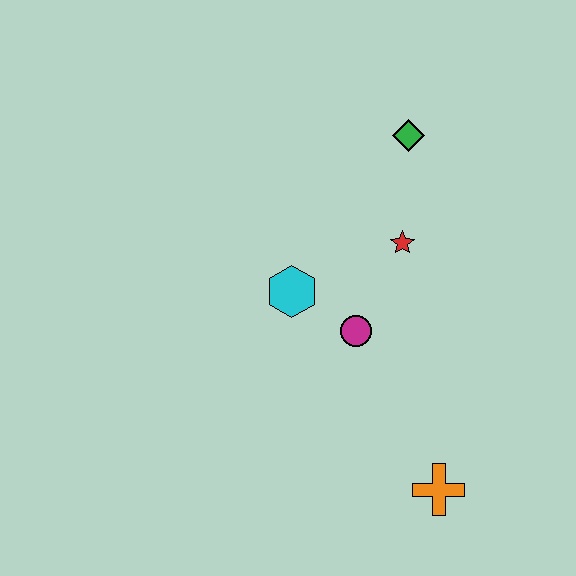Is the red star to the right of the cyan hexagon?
Yes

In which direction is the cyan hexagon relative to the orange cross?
The cyan hexagon is above the orange cross.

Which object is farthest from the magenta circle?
The green diamond is farthest from the magenta circle.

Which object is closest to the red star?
The magenta circle is closest to the red star.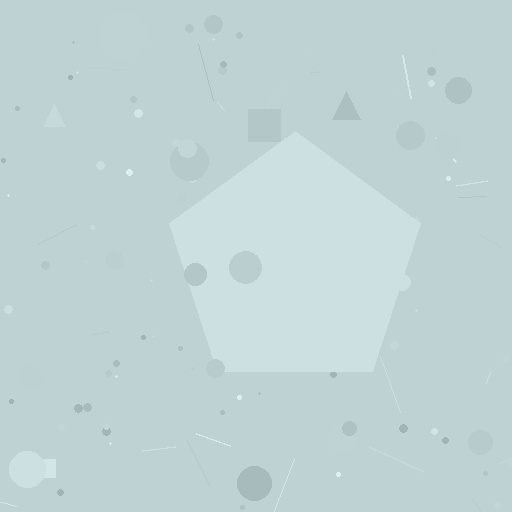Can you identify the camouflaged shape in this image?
The camouflaged shape is a pentagon.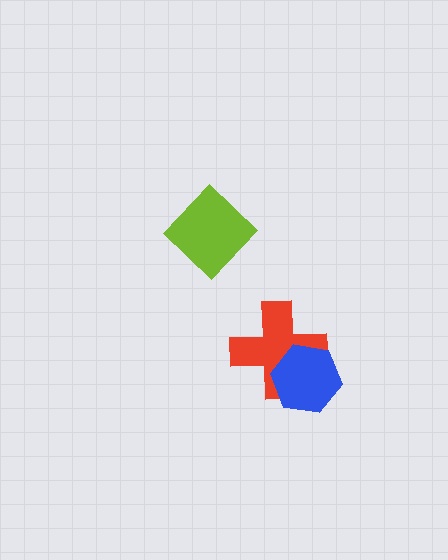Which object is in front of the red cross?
The blue hexagon is in front of the red cross.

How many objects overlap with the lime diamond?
0 objects overlap with the lime diamond.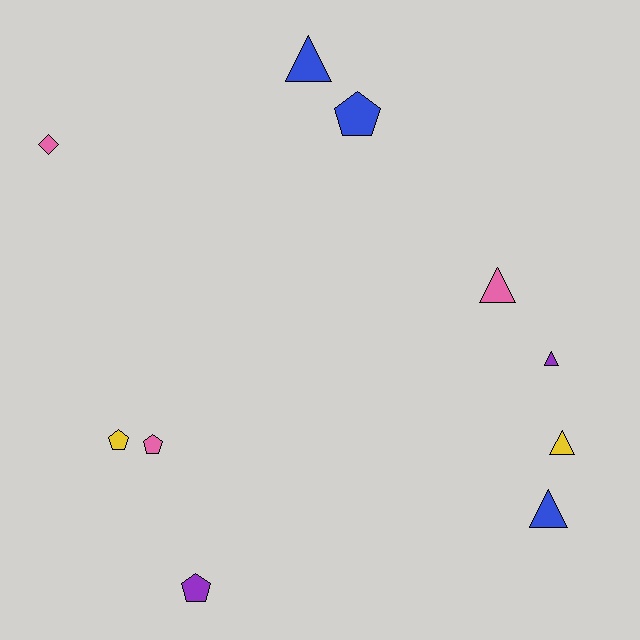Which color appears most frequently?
Pink, with 3 objects.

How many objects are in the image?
There are 10 objects.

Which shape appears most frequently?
Triangle, with 5 objects.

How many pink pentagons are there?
There is 1 pink pentagon.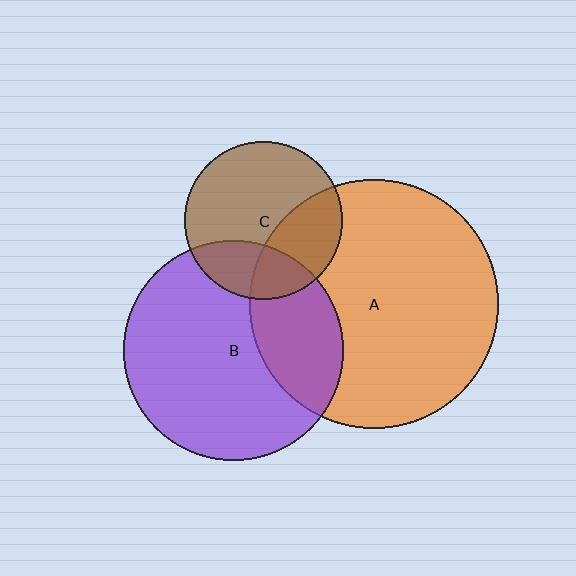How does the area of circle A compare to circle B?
Approximately 1.3 times.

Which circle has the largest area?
Circle A (orange).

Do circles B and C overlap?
Yes.